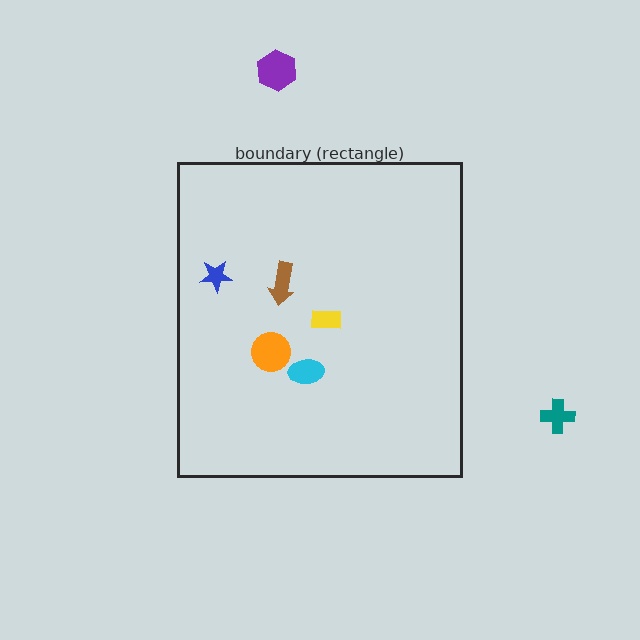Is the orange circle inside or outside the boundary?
Inside.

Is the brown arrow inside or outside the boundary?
Inside.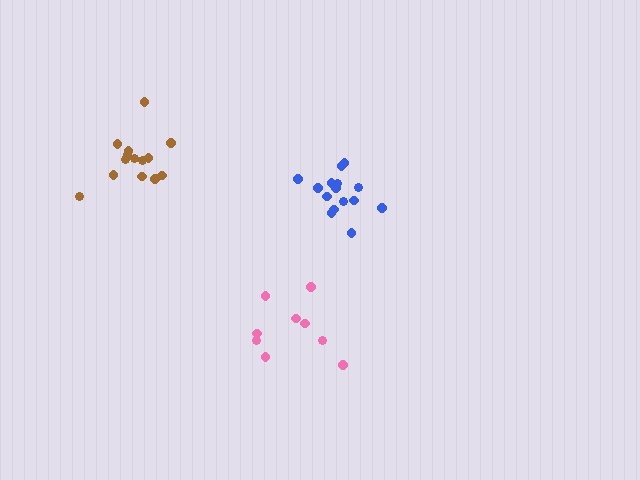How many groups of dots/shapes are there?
There are 3 groups.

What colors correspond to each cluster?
The clusters are colored: blue, brown, pink.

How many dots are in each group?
Group 1: 15 dots, Group 2: 14 dots, Group 3: 9 dots (38 total).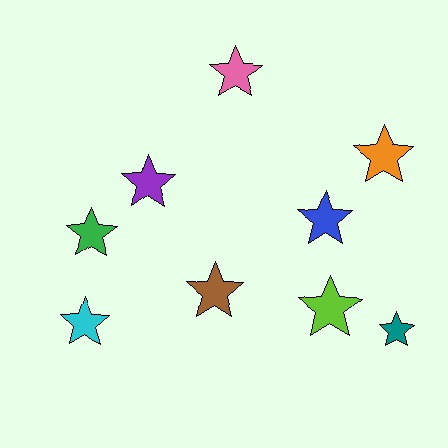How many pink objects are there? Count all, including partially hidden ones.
There is 1 pink object.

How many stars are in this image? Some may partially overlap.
There are 9 stars.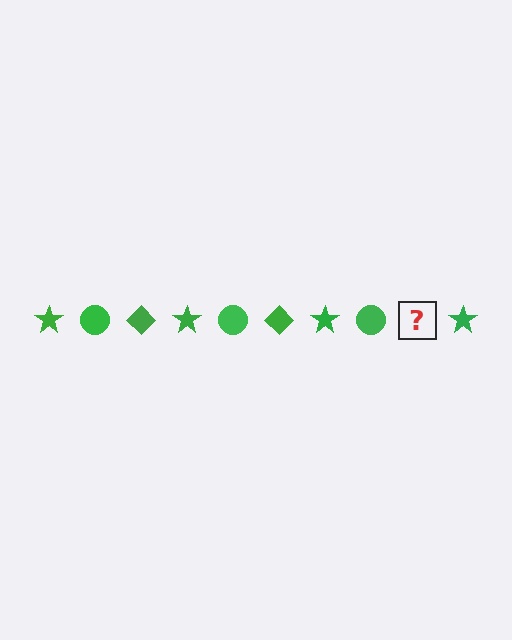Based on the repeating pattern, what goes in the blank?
The blank should be a green diamond.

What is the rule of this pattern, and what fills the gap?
The rule is that the pattern cycles through star, circle, diamond shapes in green. The gap should be filled with a green diamond.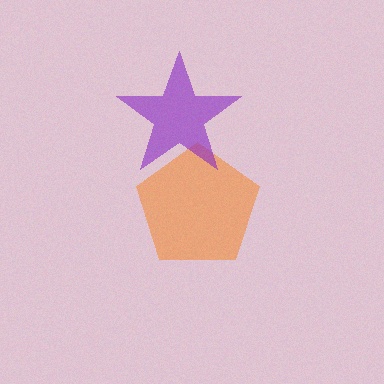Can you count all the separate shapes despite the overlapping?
Yes, there are 2 separate shapes.